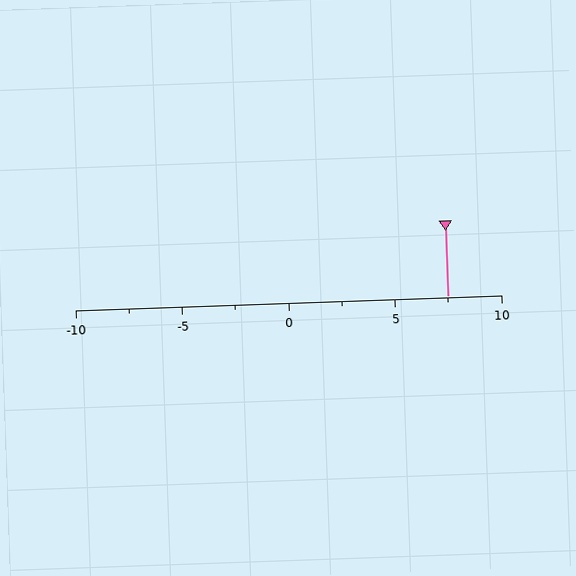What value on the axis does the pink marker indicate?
The marker indicates approximately 7.5.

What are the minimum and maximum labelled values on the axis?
The axis runs from -10 to 10.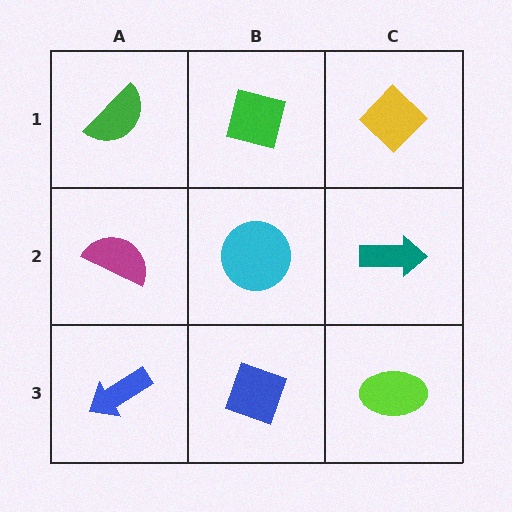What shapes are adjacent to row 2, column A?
A green semicircle (row 1, column A), a blue arrow (row 3, column A), a cyan circle (row 2, column B).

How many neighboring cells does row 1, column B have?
3.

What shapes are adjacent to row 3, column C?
A teal arrow (row 2, column C), a blue diamond (row 3, column B).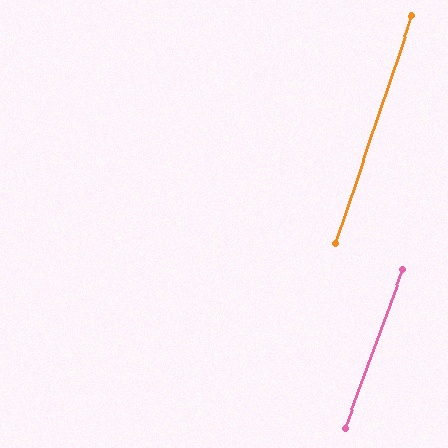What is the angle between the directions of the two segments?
Approximately 2 degrees.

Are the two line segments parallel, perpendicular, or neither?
Parallel — their directions differ by only 1.6°.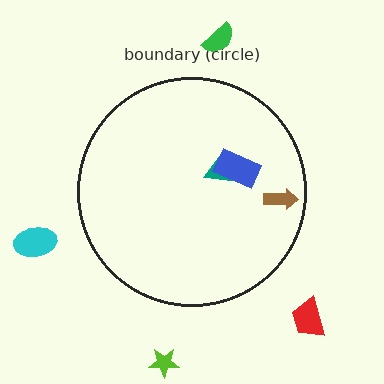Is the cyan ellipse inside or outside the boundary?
Outside.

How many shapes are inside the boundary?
3 inside, 4 outside.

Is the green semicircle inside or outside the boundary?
Outside.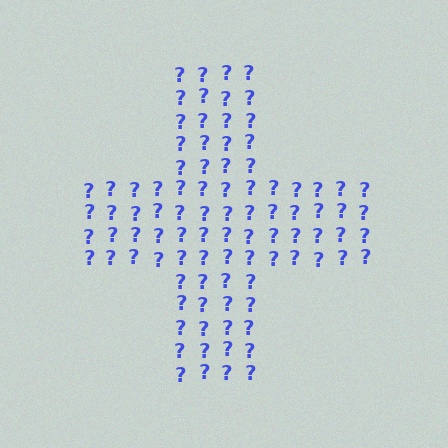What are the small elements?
The small elements are question marks.